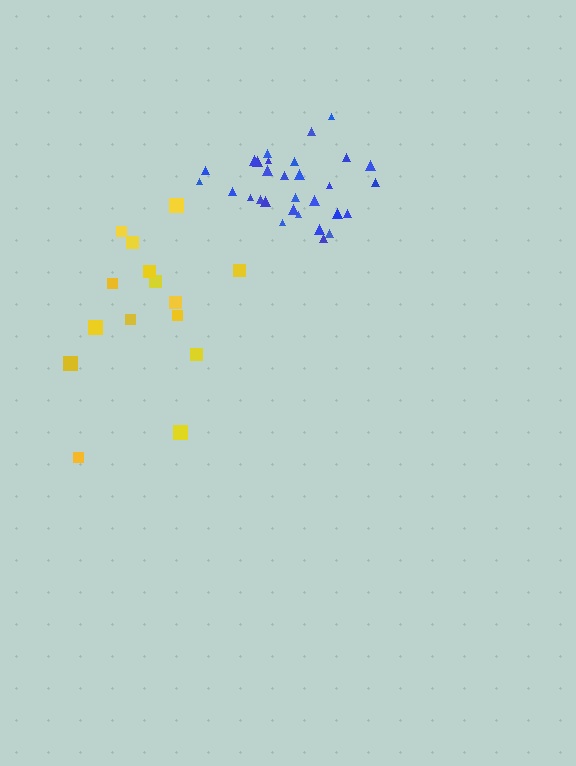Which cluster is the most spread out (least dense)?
Yellow.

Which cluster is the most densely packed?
Blue.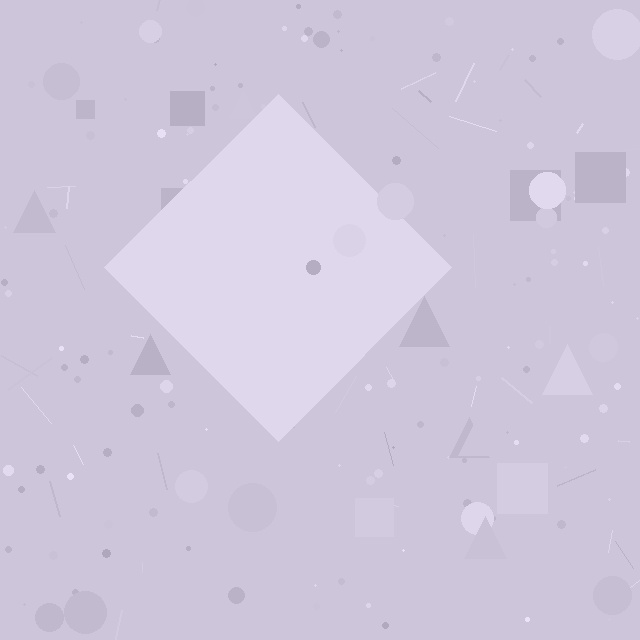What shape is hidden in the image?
A diamond is hidden in the image.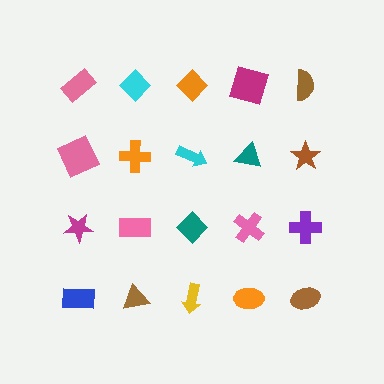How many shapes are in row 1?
5 shapes.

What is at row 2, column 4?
A teal triangle.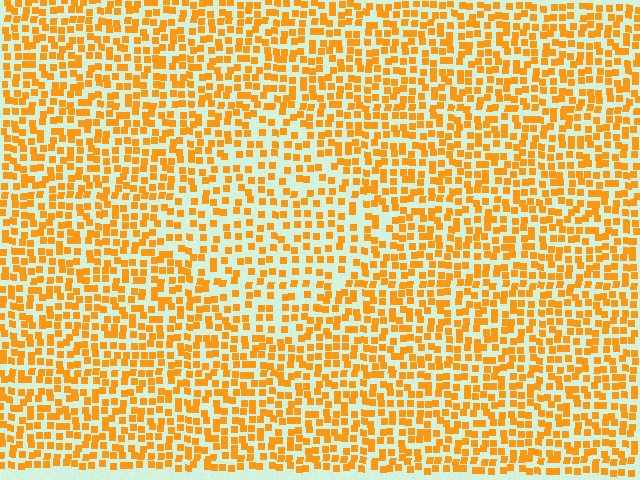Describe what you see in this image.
The image contains small orange elements arranged at two different densities. A diamond-shaped region is visible where the elements are less densely packed than the surrounding area.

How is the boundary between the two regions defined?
The boundary is defined by a change in element density (approximately 1.6x ratio). All elements are the same color, size, and shape.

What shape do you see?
I see a diamond.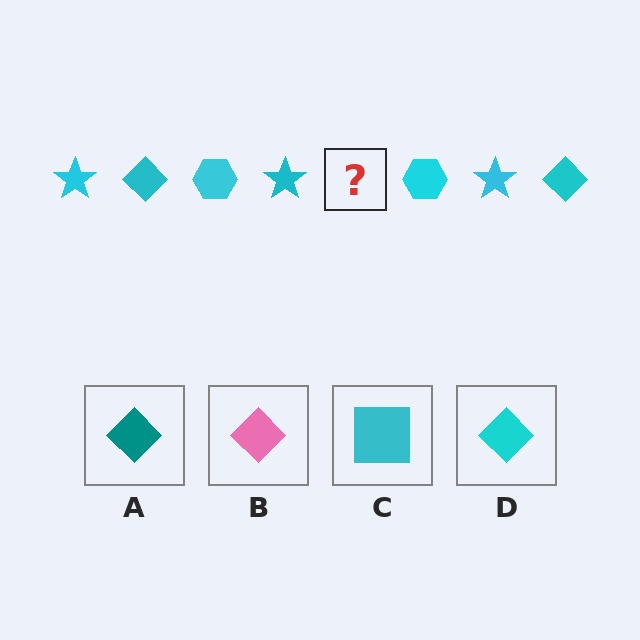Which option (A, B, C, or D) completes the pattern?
D.